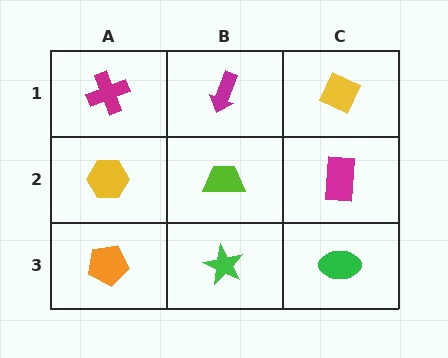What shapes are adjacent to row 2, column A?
A magenta cross (row 1, column A), an orange pentagon (row 3, column A), a lime trapezoid (row 2, column B).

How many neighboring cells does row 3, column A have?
2.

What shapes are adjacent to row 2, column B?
A magenta arrow (row 1, column B), a green star (row 3, column B), a yellow hexagon (row 2, column A), a magenta rectangle (row 2, column C).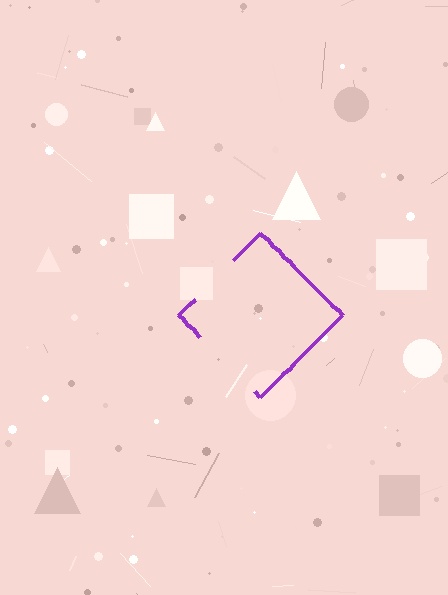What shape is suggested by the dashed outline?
The dashed outline suggests a diamond.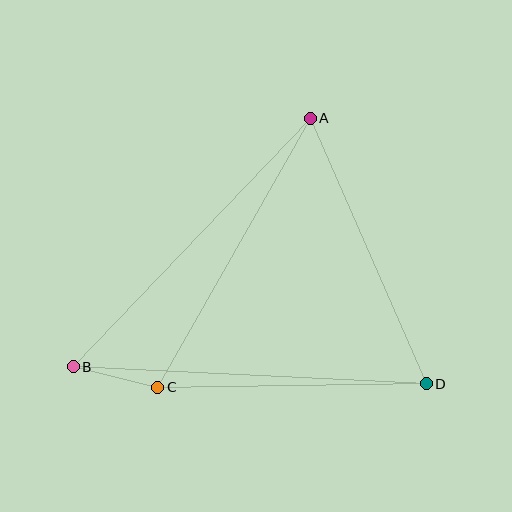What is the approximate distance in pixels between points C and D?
The distance between C and D is approximately 269 pixels.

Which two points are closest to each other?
Points B and C are closest to each other.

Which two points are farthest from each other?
Points B and D are farthest from each other.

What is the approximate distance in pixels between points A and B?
The distance between A and B is approximately 344 pixels.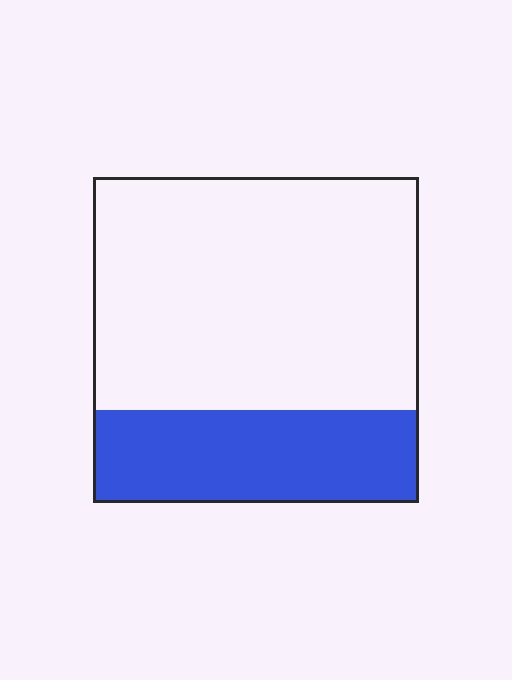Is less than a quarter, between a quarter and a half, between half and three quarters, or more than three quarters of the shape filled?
Between a quarter and a half.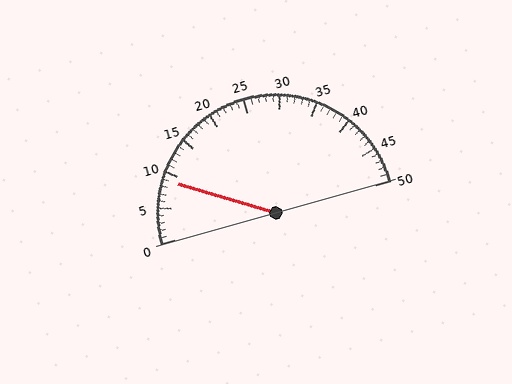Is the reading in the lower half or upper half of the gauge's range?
The reading is in the lower half of the range (0 to 50).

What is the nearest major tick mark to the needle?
The nearest major tick mark is 10.